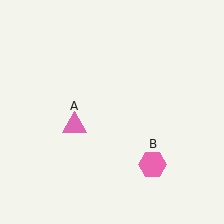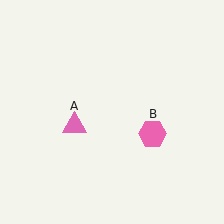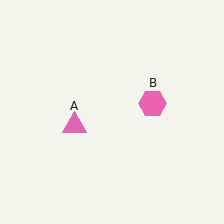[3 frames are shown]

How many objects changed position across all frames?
1 object changed position: pink hexagon (object B).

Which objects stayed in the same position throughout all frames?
Pink triangle (object A) remained stationary.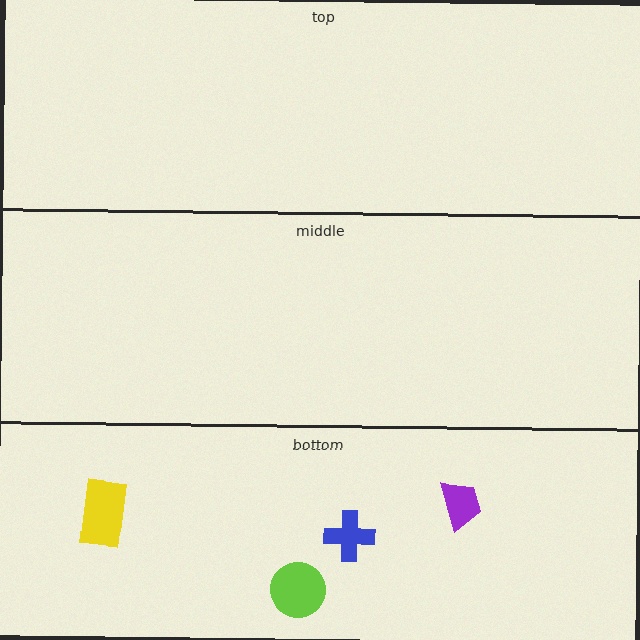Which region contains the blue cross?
The bottom region.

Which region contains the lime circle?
The bottom region.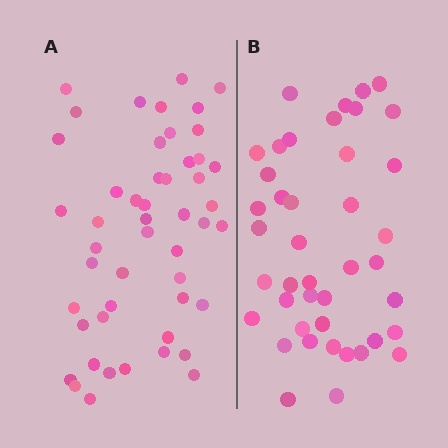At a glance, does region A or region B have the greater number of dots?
Region A (the left region) has more dots.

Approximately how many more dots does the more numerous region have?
Region A has roughly 8 or so more dots than region B.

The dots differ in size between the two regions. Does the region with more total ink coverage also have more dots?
No. Region B has more total ink coverage because its dots are larger, but region A actually contains more individual dots. Total area can be misleading — the number of items is what matters here.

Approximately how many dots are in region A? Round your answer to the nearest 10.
About 50 dots. (The exact count is 49, which rounds to 50.)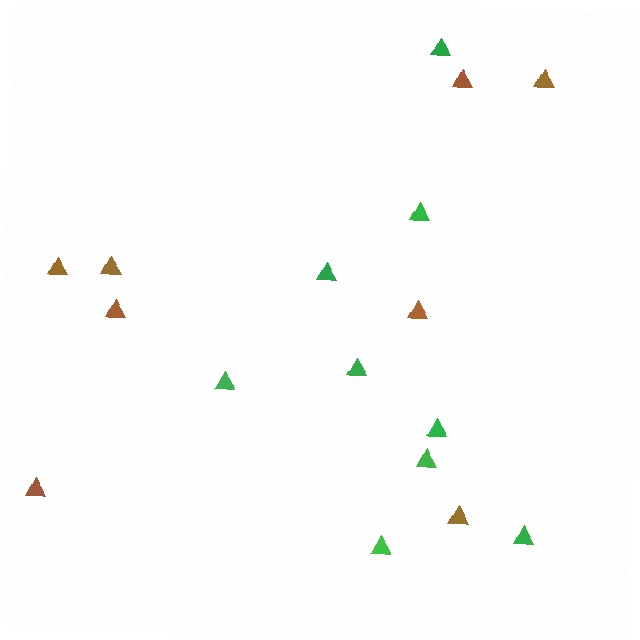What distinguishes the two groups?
There are 2 groups: one group of green triangles (9) and one group of brown triangles (8).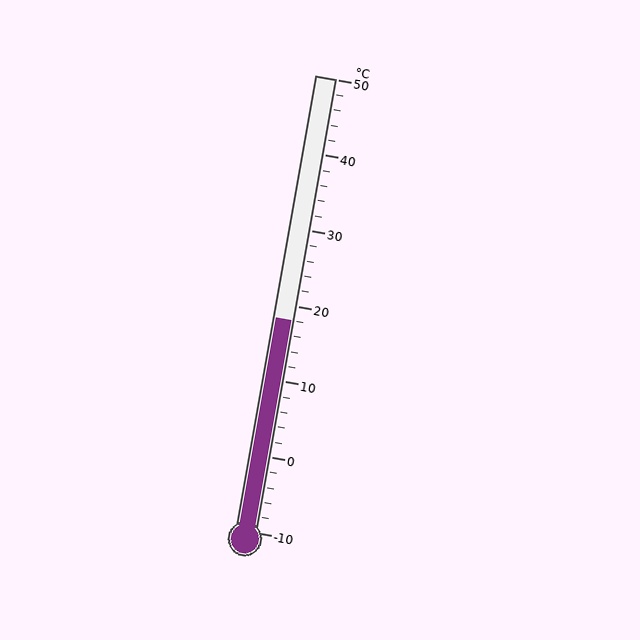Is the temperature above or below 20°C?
The temperature is below 20°C.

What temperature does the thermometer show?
The thermometer shows approximately 18°C.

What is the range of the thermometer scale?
The thermometer scale ranges from -10°C to 50°C.